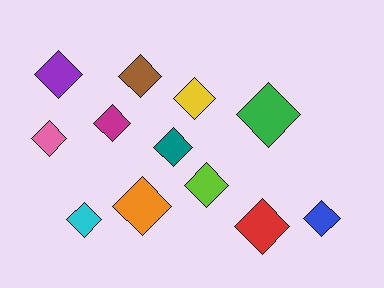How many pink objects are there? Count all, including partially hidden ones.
There is 1 pink object.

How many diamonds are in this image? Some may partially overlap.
There are 12 diamonds.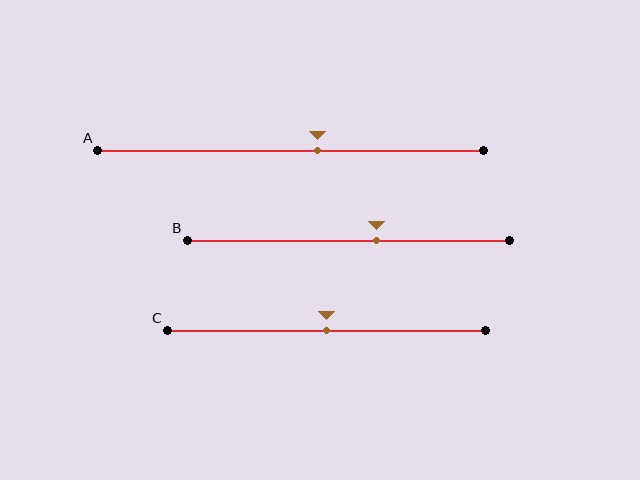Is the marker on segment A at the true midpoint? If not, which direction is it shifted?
No, the marker on segment A is shifted to the right by about 7% of the segment length.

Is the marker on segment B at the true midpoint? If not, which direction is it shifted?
No, the marker on segment B is shifted to the right by about 9% of the segment length.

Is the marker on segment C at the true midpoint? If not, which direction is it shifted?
Yes, the marker on segment C is at the true midpoint.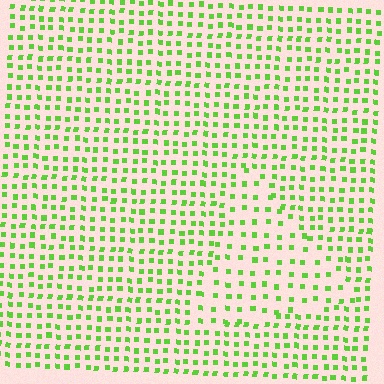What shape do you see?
I see a triangle.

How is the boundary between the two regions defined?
The boundary is defined by a change in element density (approximately 1.6x ratio). All elements are the same color, size, and shape.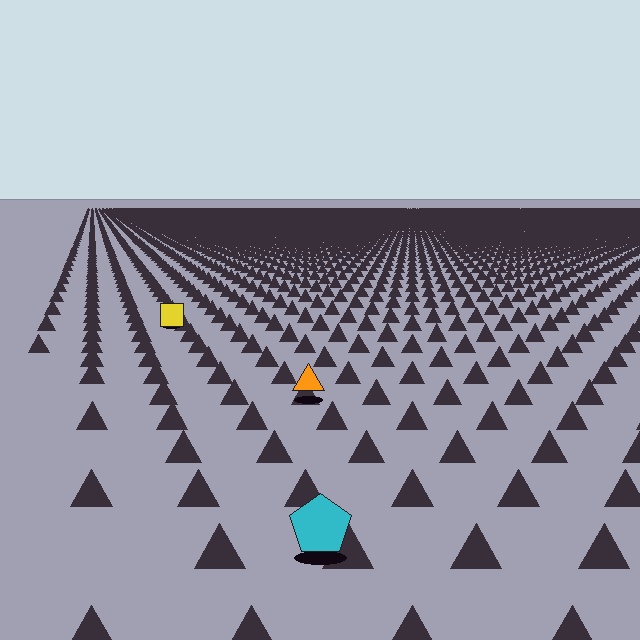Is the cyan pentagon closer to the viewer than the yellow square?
Yes. The cyan pentagon is closer — you can tell from the texture gradient: the ground texture is coarser near it.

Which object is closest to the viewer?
The cyan pentagon is closest. The texture marks near it are larger and more spread out.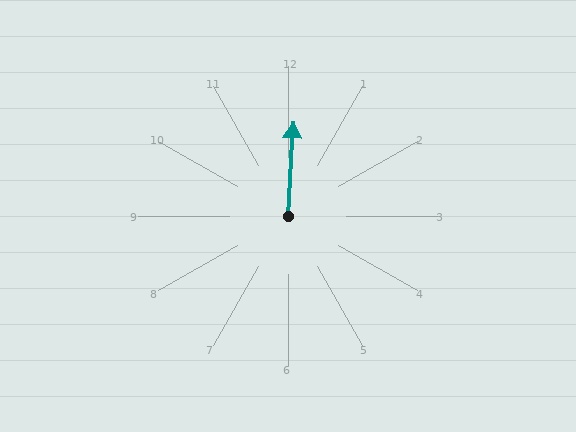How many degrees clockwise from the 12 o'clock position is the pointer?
Approximately 3 degrees.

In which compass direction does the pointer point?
North.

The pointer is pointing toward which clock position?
Roughly 12 o'clock.